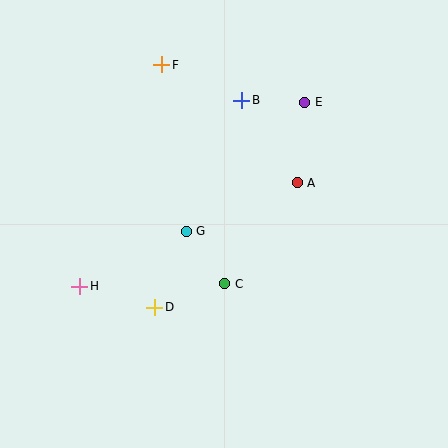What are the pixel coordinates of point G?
Point G is at (186, 231).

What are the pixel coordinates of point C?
Point C is at (225, 284).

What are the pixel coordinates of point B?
Point B is at (242, 100).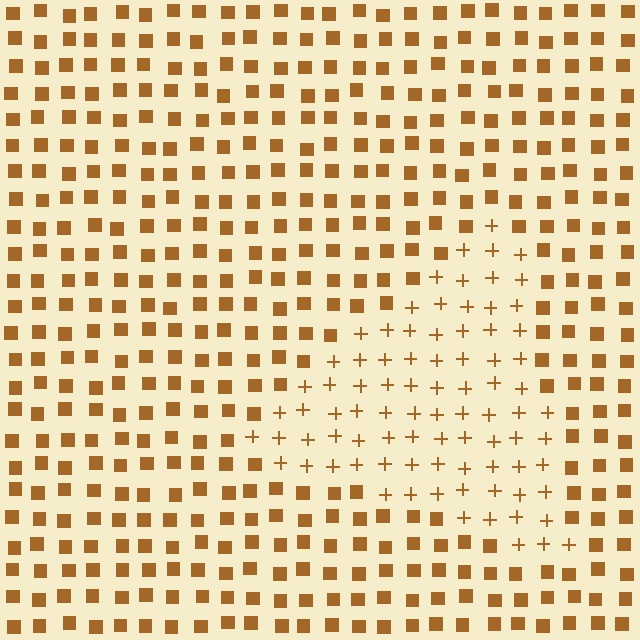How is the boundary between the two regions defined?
The boundary is defined by a change in element shape: plus signs inside vs. squares outside. All elements share the same color and spacing.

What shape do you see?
I see a triangle.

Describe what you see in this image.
The image is filled with small brown elements arranged in a uniform grid. A triangle-shaped region contains plus signs, while the surrounding area contains squares. The boundary is defined purely by the change in element shape.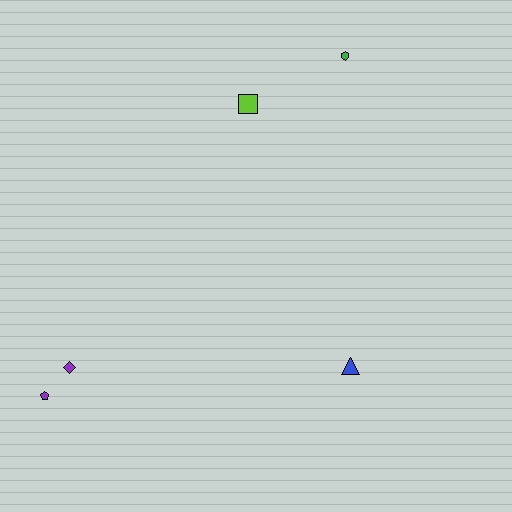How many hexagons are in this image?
There is 1 hexagon.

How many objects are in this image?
There are 5 objects.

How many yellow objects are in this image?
There are no yellow objects.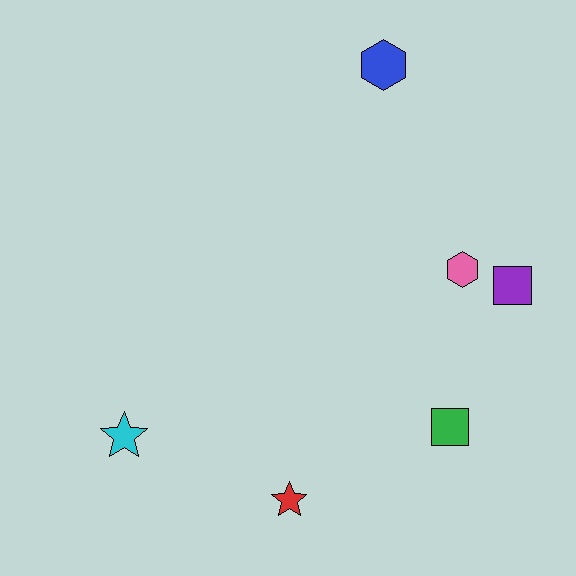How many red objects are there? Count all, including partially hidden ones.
There is 1 red object.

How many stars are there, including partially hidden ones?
There are 2 stars.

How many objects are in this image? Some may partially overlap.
There are 6 objects.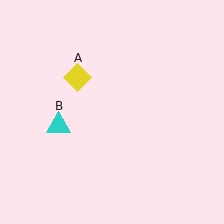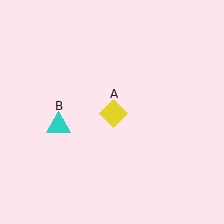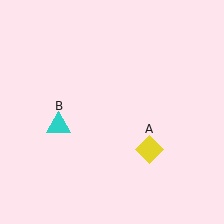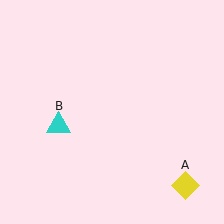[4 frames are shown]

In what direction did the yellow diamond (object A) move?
The yellow diamond (object A) moved down and to the right.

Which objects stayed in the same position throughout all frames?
Cyan triangle (object B) remained stationary.